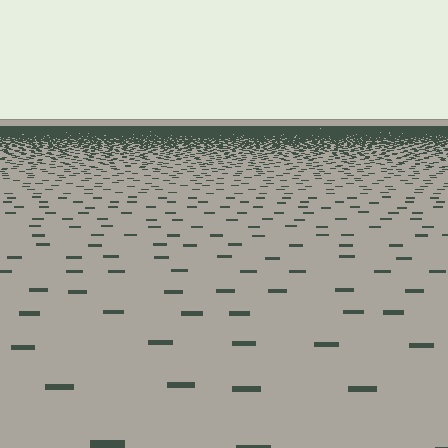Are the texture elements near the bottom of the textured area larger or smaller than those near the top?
Larger. Near the bottom, elements are closer to the viewer and appear at a bigger on-screen size.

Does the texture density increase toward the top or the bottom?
Density increases toward the top.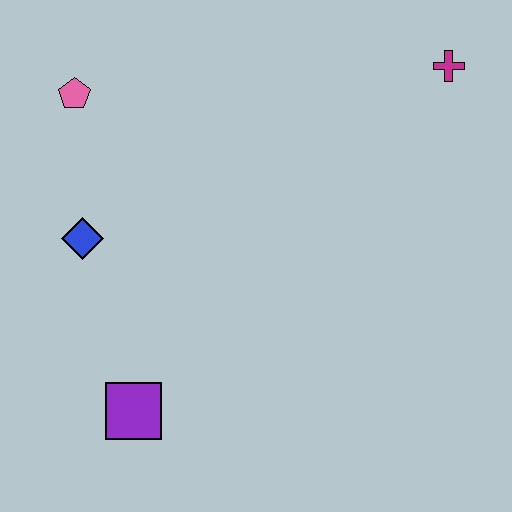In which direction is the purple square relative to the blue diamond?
The purple square is below the blue diamond.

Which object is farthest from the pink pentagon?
The magenta cross is farthest from the pink pentagon.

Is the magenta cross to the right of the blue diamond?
Yes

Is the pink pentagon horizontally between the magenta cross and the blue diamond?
No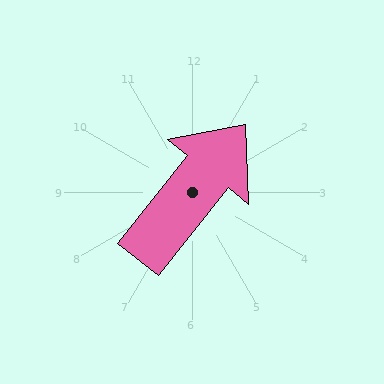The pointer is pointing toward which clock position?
Roughly 1 o'clock.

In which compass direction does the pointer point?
Northeast.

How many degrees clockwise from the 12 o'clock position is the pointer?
Approximately 39 degrees.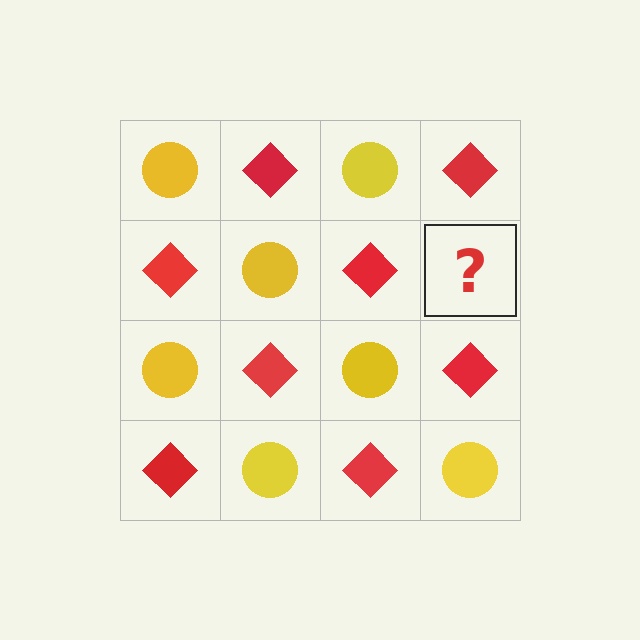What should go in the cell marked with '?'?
The missing cell should contain a yellow circle.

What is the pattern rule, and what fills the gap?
The rule is that it alternates yellow circle and red diamond in a checkerboard pattern. The gap should be filled with a yellow circle.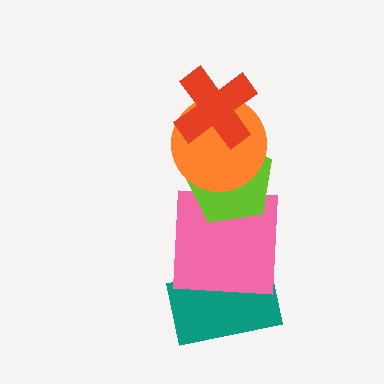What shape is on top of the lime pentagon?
The orange circle is on top of the lime pentagon.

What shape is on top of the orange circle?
The red cross is on top of the orange circle.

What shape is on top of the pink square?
The lime pentagon is on top of the pink square.